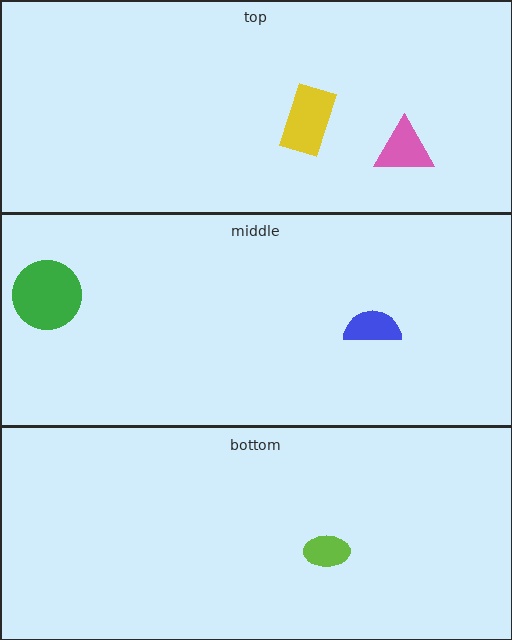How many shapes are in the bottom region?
1.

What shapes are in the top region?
The yellow rectangle, the pink triangle.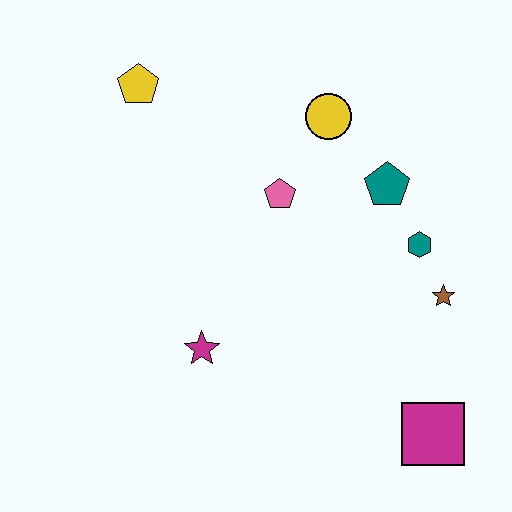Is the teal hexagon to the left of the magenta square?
Yes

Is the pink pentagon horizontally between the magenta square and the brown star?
No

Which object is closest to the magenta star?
The pink pentagon is closest to the magenta star.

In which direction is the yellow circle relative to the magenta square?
The yellow circle is above the magenta square.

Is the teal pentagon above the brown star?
Yes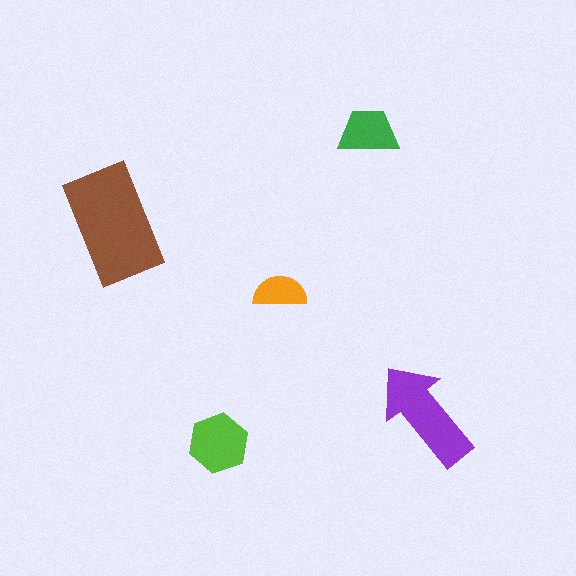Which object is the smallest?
The orange semicircle.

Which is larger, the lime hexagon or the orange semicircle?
The lime hexagon.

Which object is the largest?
The brown rectangle.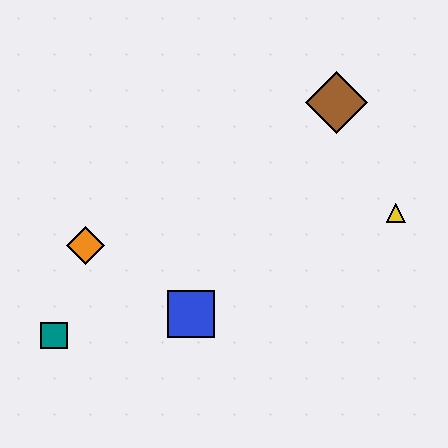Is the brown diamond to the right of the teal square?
Yes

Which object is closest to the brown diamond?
The yellow triangle is closest to the brown diamond.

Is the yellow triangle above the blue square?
Yes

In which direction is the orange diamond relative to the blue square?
The orange diamond is to the left of the blue square.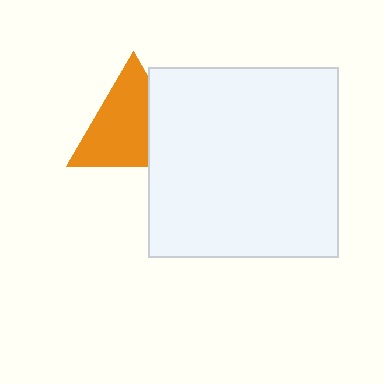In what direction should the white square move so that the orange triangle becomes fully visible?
The white square should move right. That is the shortest direction to clear the overlap and leave the orange triangle fully visible.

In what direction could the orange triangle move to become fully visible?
The orange triangle could move left. That would shift it out from behind the white square entirely.